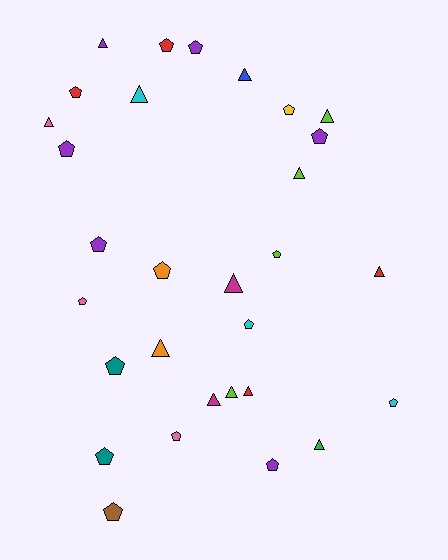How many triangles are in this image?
There are 13 triangles.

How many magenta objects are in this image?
There are 2 magenta objects.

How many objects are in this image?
There are 30 objects.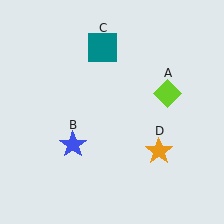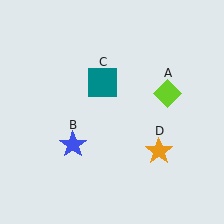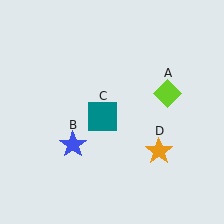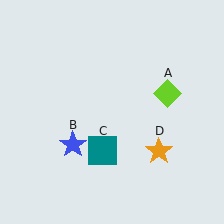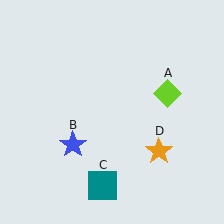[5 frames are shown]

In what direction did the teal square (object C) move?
The teal square (object C) moved down.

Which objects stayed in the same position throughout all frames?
Lime diamond (object A) and blue star (object B) and orange star (object D) remained stationary.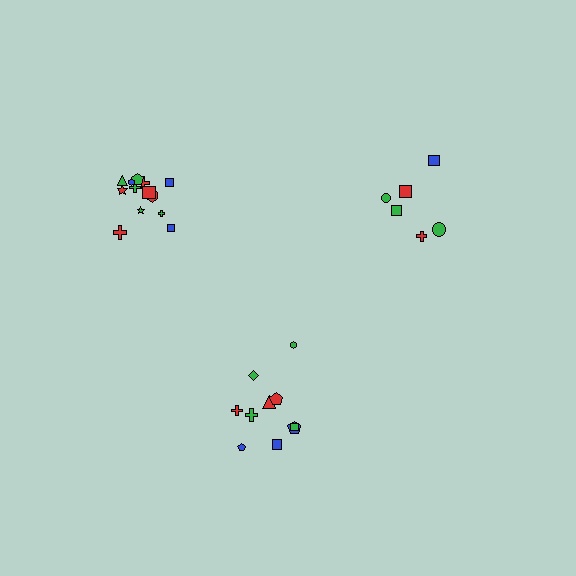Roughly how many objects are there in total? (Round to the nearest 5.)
Roughly 30 objects in total.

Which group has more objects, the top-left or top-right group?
The top-left group.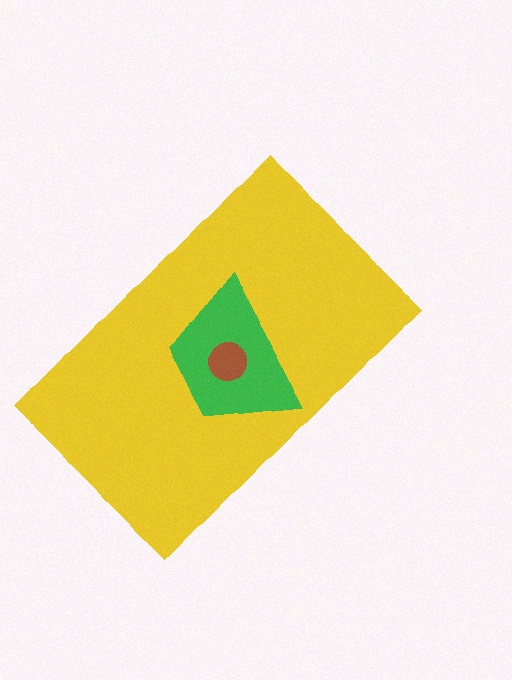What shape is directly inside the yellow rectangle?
The green trapezoid.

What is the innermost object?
The brown circle.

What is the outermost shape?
The yellow rectangle.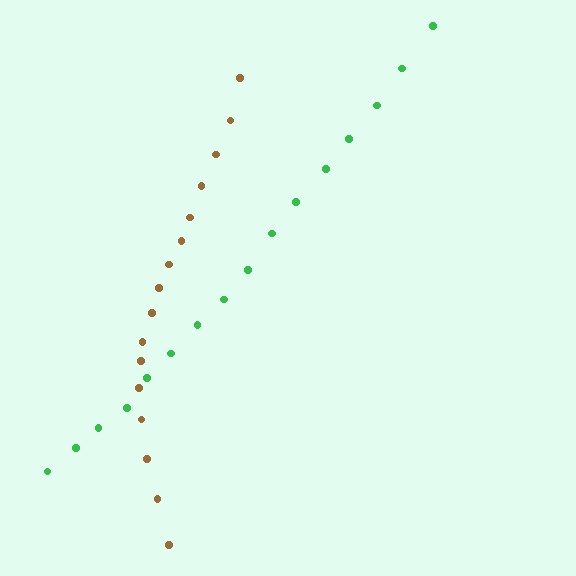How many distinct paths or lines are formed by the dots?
There are 2 distinct paths.